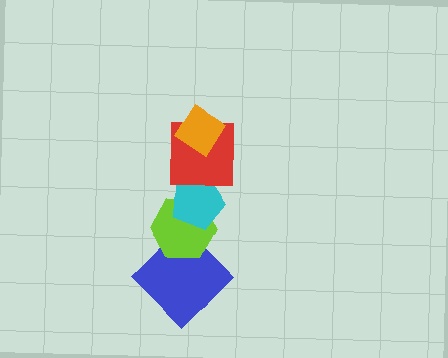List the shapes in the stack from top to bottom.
From top to bottom: the orange diamond, the red square, the cyan pentagon, the lime hexagon, the blue diamond.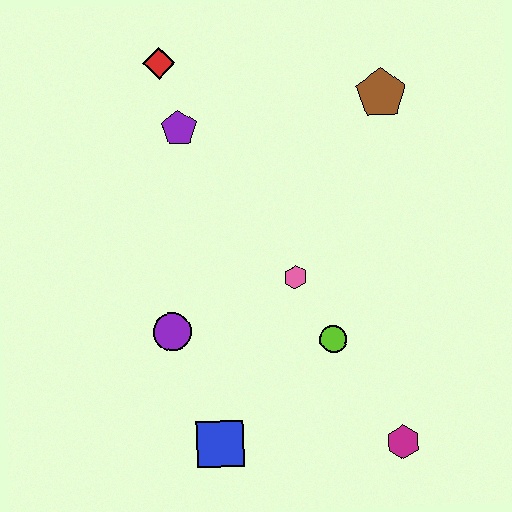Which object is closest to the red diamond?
The purple pentagon is closest to the red diamond.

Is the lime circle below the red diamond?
Yes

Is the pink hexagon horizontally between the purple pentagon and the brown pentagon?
Yes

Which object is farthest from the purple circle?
The brown pentagon is farthest from the purple circle.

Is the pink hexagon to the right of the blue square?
Yes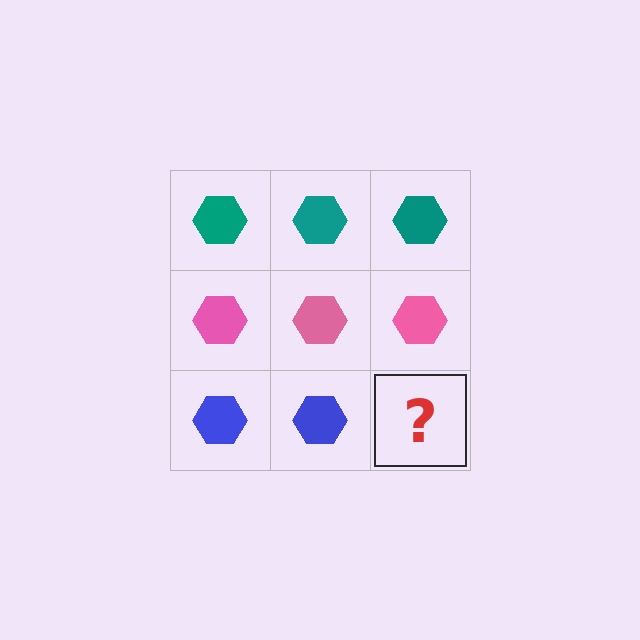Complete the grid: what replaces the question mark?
The question mark should be replaced with a blue hexagon.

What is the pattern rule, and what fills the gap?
The rule is that each row has a consistent color. The gap should be filled with a blue hexagon.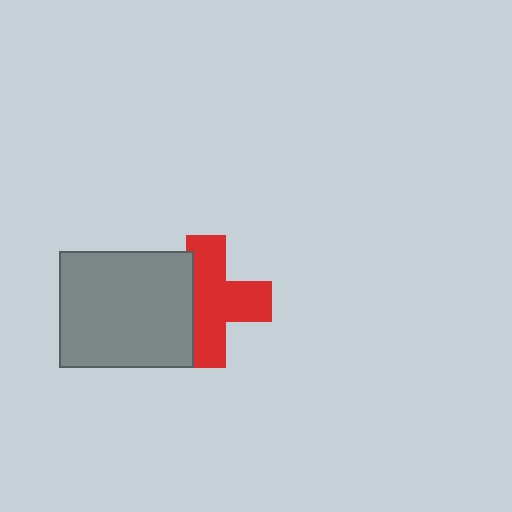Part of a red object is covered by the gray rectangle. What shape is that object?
It is a cross.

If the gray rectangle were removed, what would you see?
You would see the complete red cross.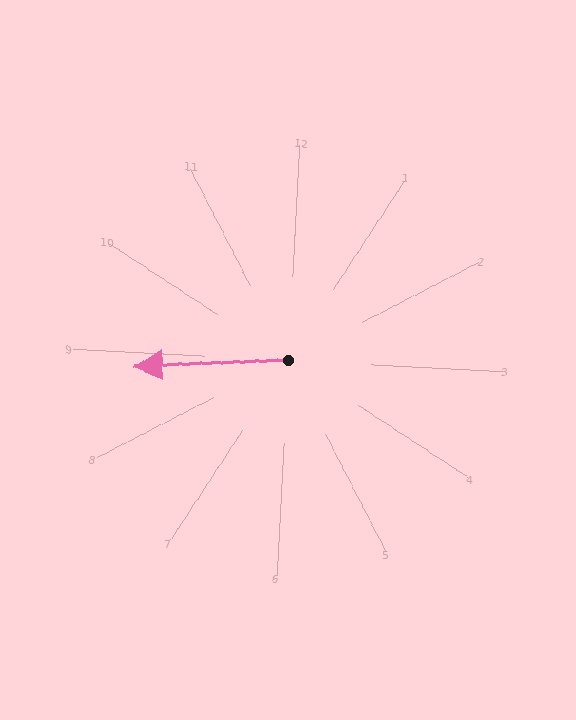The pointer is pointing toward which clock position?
Roughly 9 o'clock.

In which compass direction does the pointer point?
West.